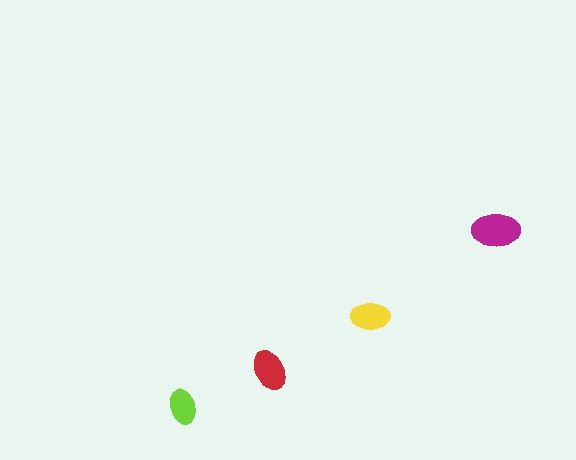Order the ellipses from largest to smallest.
the magenta one, the red one, the yellow one, the lime one.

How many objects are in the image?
There are 4 objects in the image.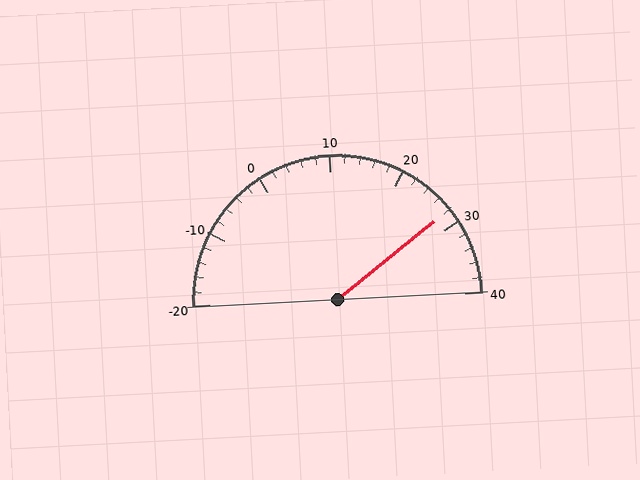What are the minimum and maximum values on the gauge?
The gauge ranges from -20 to 40.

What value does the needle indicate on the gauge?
The needle indicates approximately 28.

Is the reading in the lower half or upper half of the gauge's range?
The reading is in the upper half of the range (-20 to 40).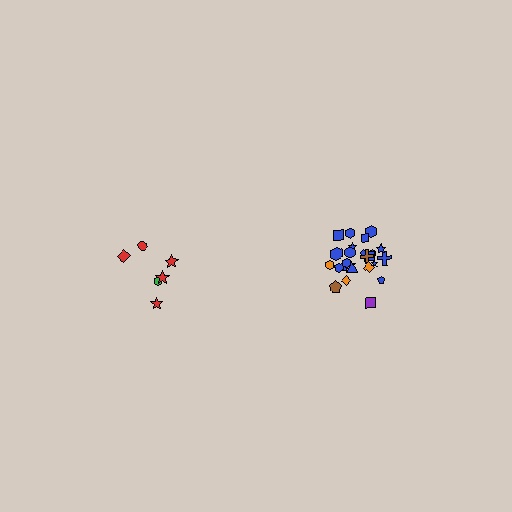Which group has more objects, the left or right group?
The right group.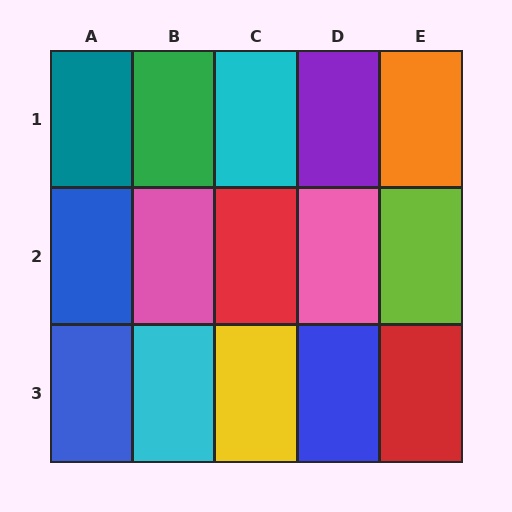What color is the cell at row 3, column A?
Blue.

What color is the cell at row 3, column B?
Cyan.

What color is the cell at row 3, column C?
Yellow.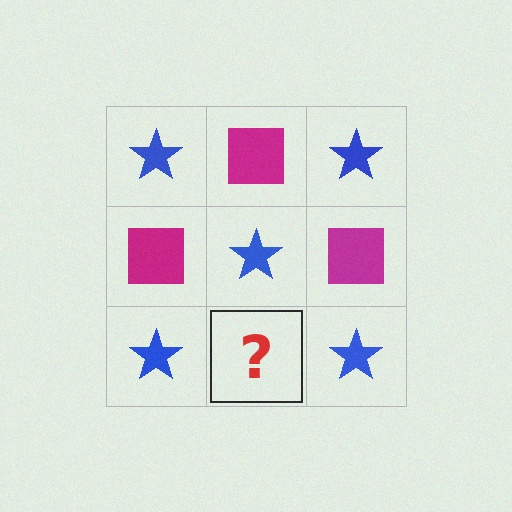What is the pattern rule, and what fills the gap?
The rule is that it alternates blue star and magenta square in a checkerboard pattern. The gap should be filled with a magenta square.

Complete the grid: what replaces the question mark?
The question mark should be replaced with a magenta square.